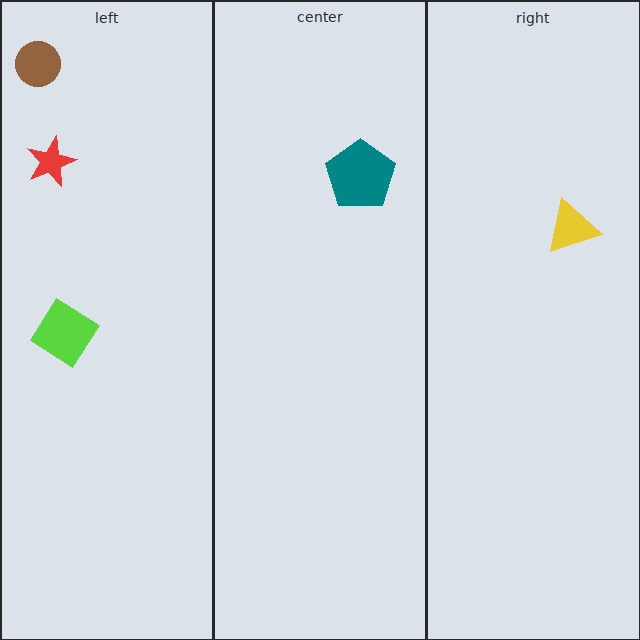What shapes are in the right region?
The yellow triangle.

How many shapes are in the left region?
3.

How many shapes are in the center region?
1.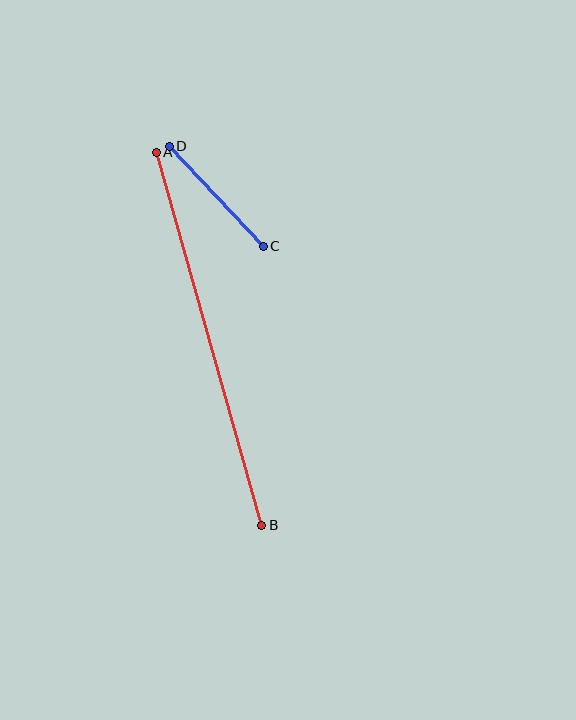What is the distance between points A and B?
The distance is approximately 387 pixels.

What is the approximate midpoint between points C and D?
The midpoint is at approximately (216, 196) pixels.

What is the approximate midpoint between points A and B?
The midpoint is at approximately (209, 339) pixels.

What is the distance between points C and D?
The distance is approximately 137 pixels.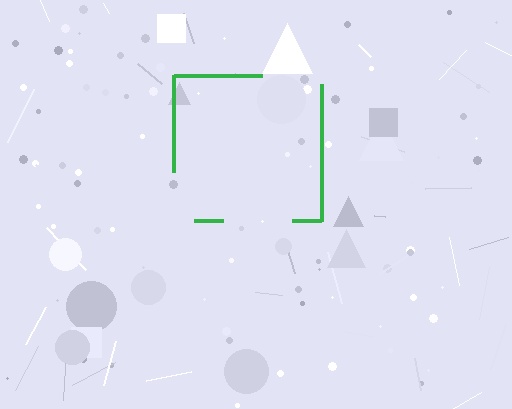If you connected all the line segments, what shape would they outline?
They would outline a square.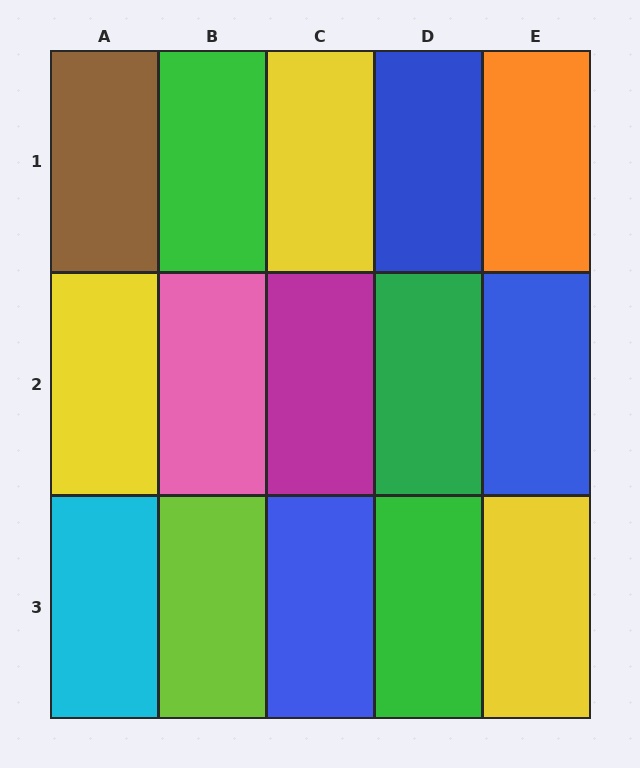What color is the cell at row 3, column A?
Cyan.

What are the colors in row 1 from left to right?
Brown, green, yellow, blue, orange.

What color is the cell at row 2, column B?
Pink.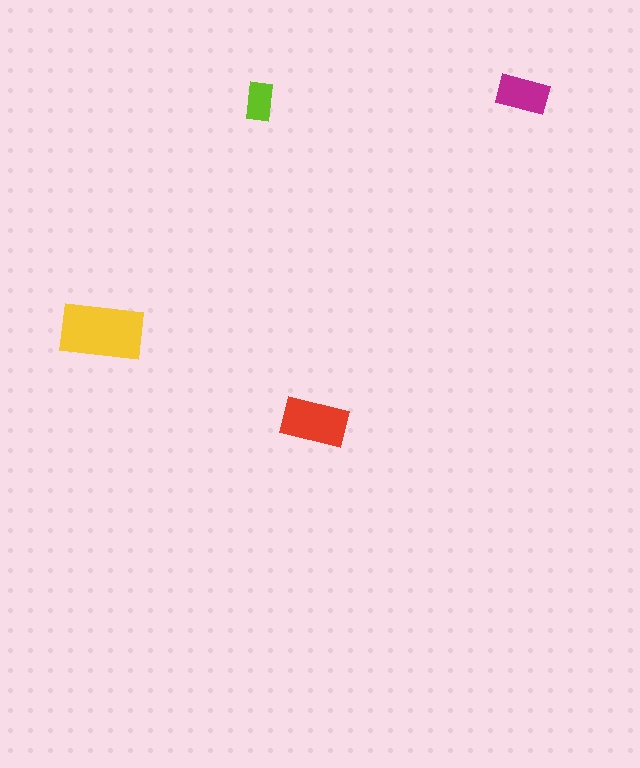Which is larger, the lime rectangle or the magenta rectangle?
The magenta one.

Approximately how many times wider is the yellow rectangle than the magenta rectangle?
About 1.5 times wider.